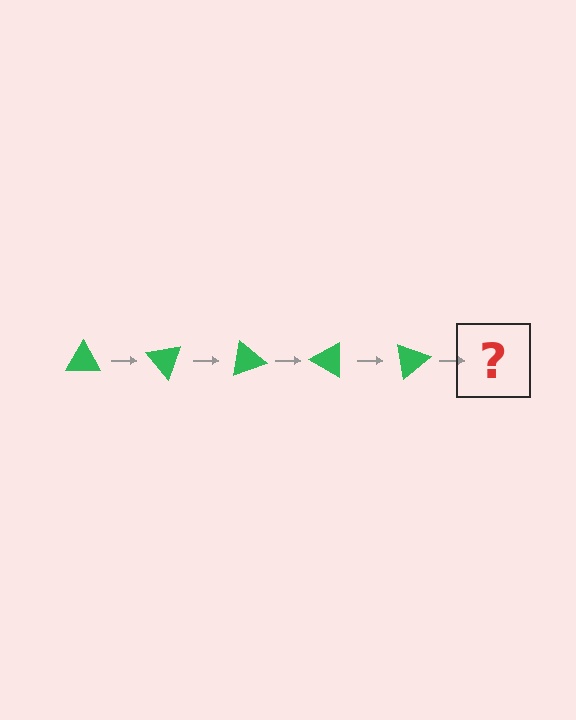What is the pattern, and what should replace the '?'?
The pattern is that the triangle rotates 50 degrees each step. The '?' should be a green triangle rotated 250 degrees.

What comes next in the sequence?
The next element should be a green triangle rotated 250 degrees.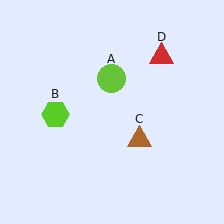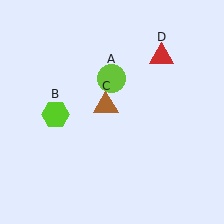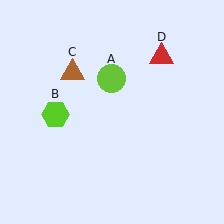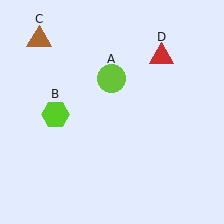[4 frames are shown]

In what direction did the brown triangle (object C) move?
The brown triangle (object C) moved up and to the left.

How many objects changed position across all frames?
1 object changed position: brown triangle (object C).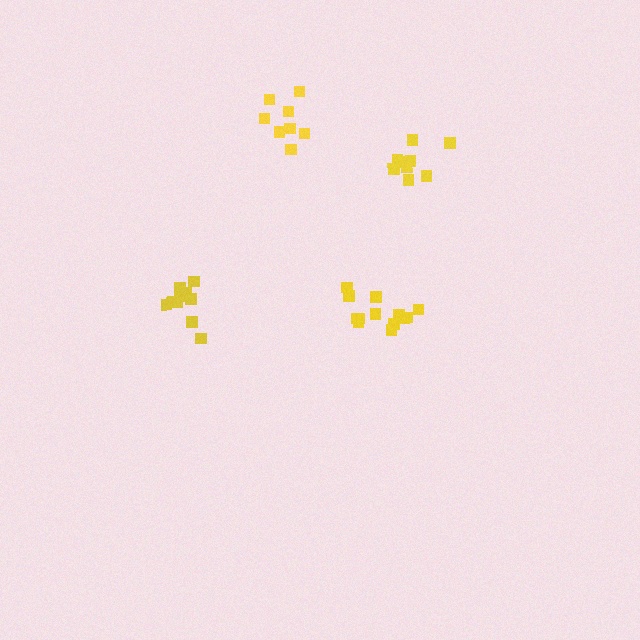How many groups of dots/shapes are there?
There are 4 groups.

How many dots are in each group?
Group 1: 11 dots, Group 2: 8 dots, Group 3: 9 dots, Group 4: 13 dots (41 total).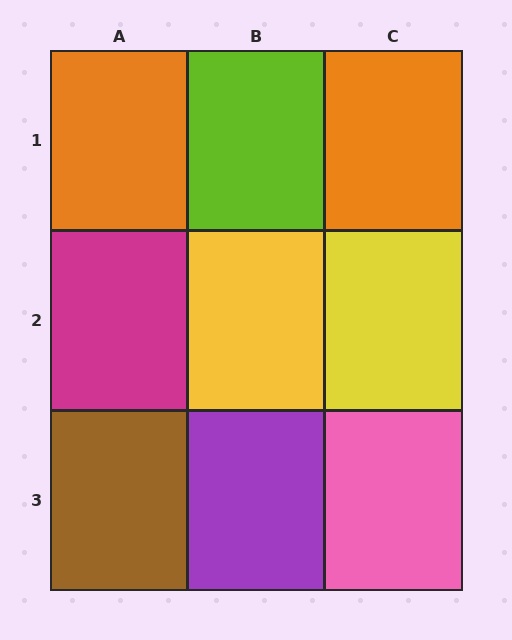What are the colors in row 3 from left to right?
Brown, purple, pink.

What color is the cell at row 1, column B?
Lime.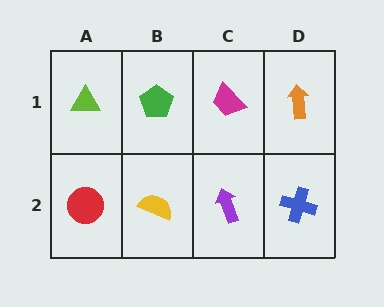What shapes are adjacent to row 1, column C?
A purple arrow (row 2, column C), a green pentagon (row 1, column B), an orange arrow (row 1, column D).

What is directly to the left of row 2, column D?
A purple arrow.